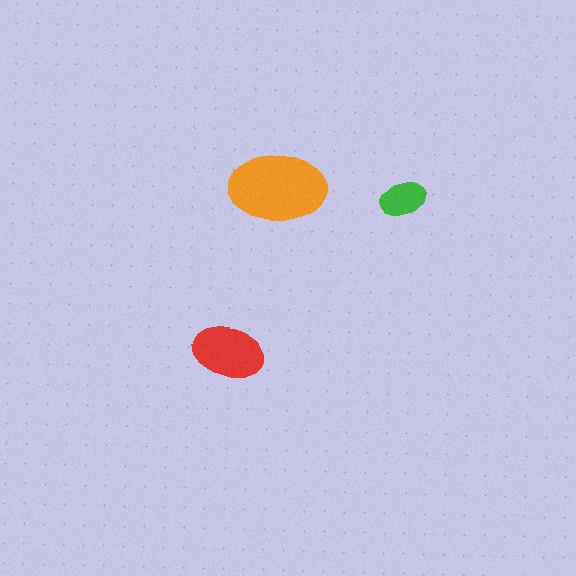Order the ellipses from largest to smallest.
the orange one, the red one, the green one.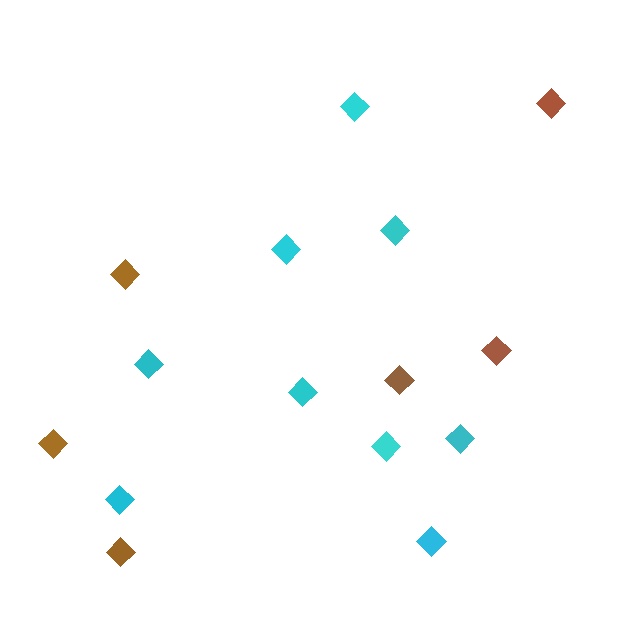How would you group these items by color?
There are 2 groups: one group of cyan diamonds (9) and one group of brown diamonds (6).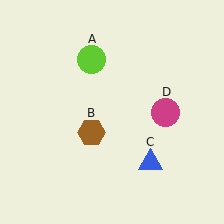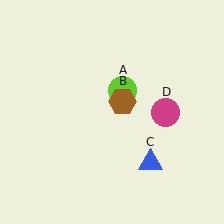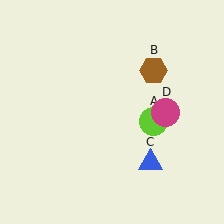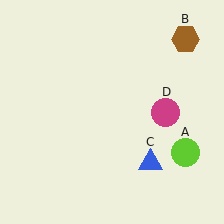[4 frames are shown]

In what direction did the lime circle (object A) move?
The lime circle (object A) moved down and to the right.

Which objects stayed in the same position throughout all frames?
Blue triangle (object C) and magenta circle (object D) remained stationary.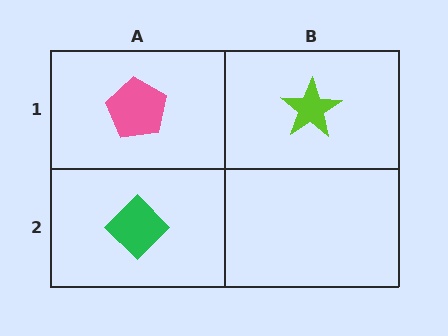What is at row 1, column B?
A lime star.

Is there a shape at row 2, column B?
No, that cell is empty.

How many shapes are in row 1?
2 shapes.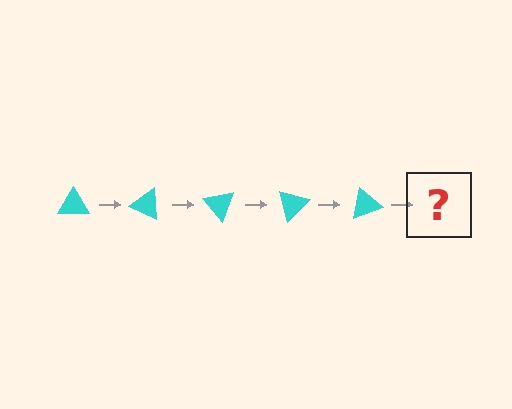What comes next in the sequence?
The next element should be a cyan triangle rotated 125 degrees.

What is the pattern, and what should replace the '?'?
The pattern is that the triangle rotates 25 degrees each step. The '?' should be a cyan triangle rotated 125 degrees.